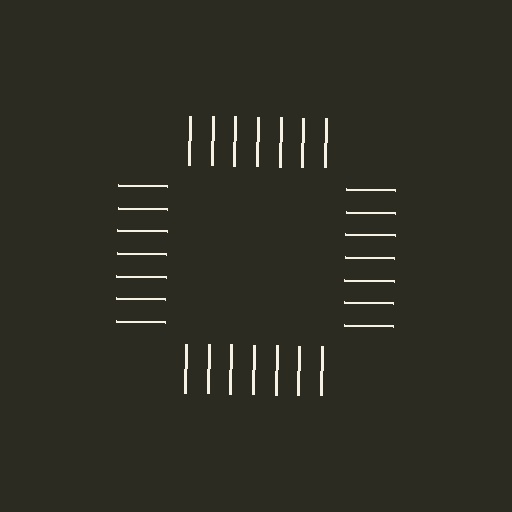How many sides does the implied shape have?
4 sides — the line-ends trace a square.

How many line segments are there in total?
28 — 7 along each of the 4 edges.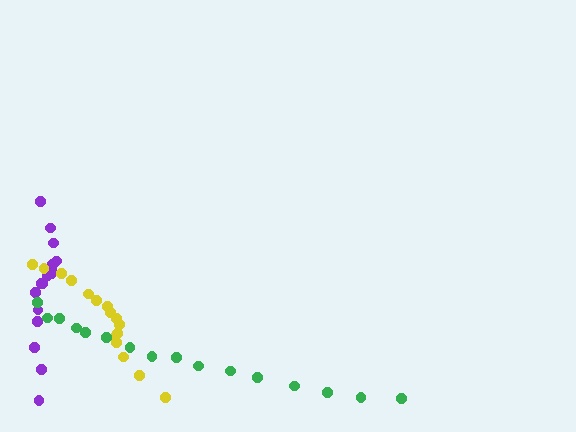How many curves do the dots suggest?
There are 3 distinct paths.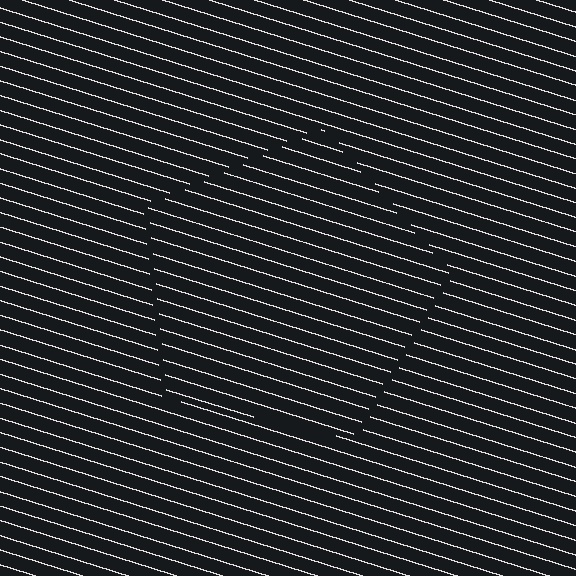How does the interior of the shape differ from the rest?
The interior of the shape contains the same grating, shifted by half a period — the contour is defined by the phase discontinuity where line-ends from the inner and outer gratings abut.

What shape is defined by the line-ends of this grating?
An illusory pentagon. The interior of the shape contains the same grating, shifted by half a period — the contour is defined by the phase discontinuity where line-ends from the inner and outer gratings abut.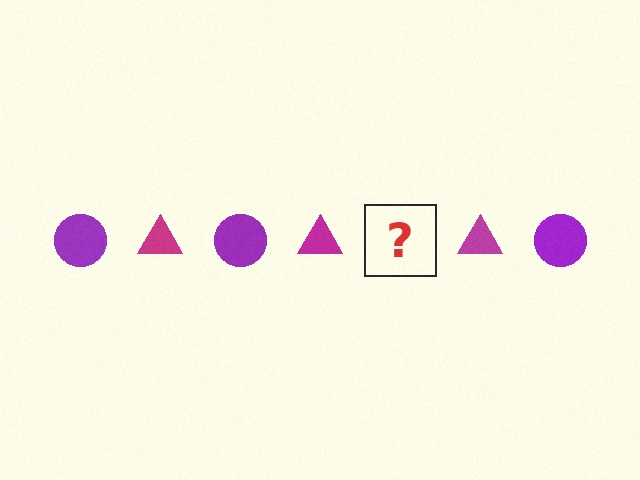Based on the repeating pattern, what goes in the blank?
The blank should be a purple circle.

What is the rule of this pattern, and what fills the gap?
The rule is that the pattern alternates between purple circle and magenta triangle. The gap should be filled with a purple circle.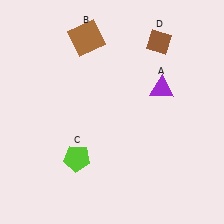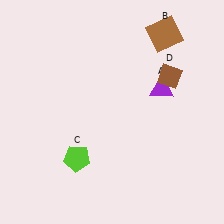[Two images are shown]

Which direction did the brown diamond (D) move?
The brown diamond (D) moved down.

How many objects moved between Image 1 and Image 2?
2 objects moved between the two images.